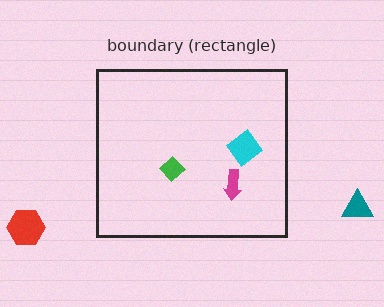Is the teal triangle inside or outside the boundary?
Outside.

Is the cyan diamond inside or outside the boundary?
Inside.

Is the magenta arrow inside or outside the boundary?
Inside.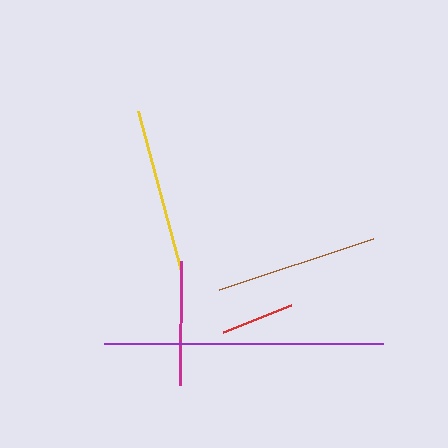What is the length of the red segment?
The red segment is approximately 73 pixels long.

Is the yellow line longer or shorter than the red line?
The yellow line is longer than the red line.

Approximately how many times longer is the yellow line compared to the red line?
The yellow line is approximately 2.3 times the length of the red line.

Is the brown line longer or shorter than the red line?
The brown line is longer than the red line.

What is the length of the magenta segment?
The magenta segment is approximately 124 pixels long.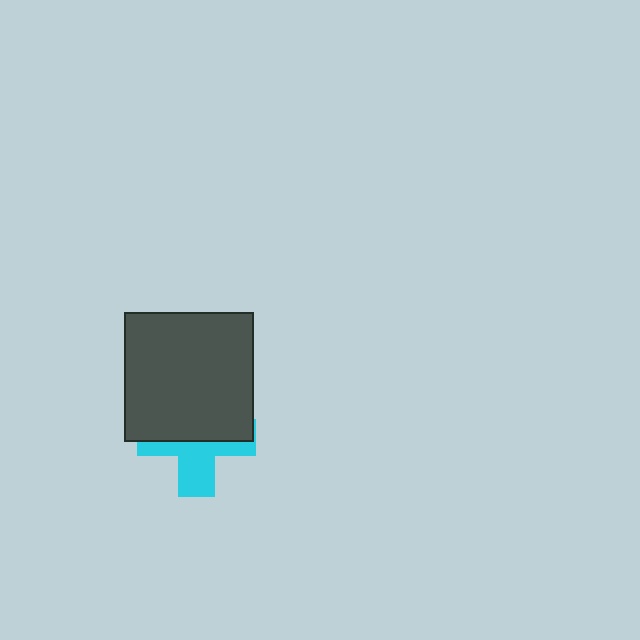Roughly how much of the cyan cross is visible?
A small part of it is visible (roughly 44%).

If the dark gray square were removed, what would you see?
You would see the complete cyan cross.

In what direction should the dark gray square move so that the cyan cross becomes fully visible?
The dark gray square should move up. That is the shortest direction to clear the overlap and leave the cyan cross fully visible.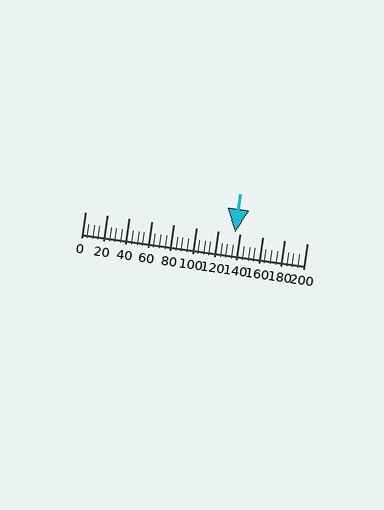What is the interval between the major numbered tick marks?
The major tick marks are spaced 20 units apart.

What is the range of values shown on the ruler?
The ruler shows values from 0 to 200.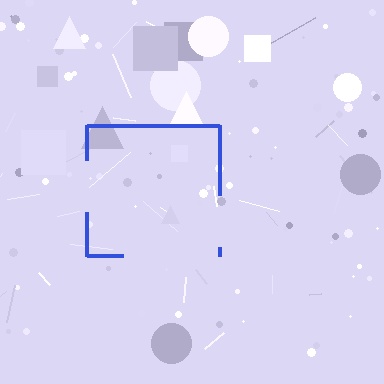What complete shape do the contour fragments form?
The contour fragments form a square.